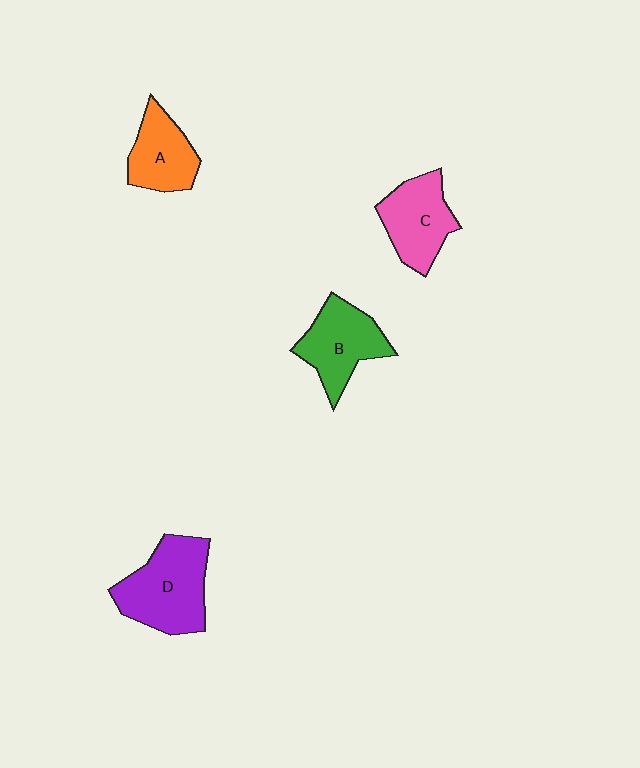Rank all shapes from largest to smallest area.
From largest to smallest: D (purple), B (green), C (pink), A (orange).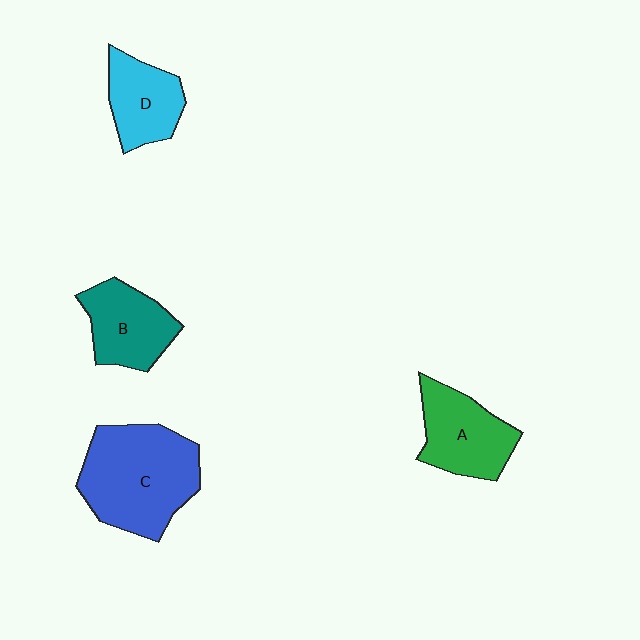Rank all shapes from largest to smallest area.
From largest to smallest: C (blue), A (green), B (teal), D (cyan).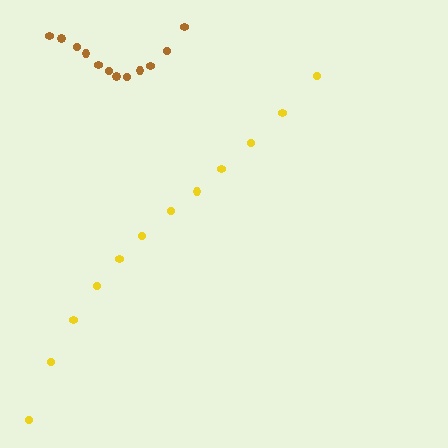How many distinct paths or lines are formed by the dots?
There are 2 distinct paths.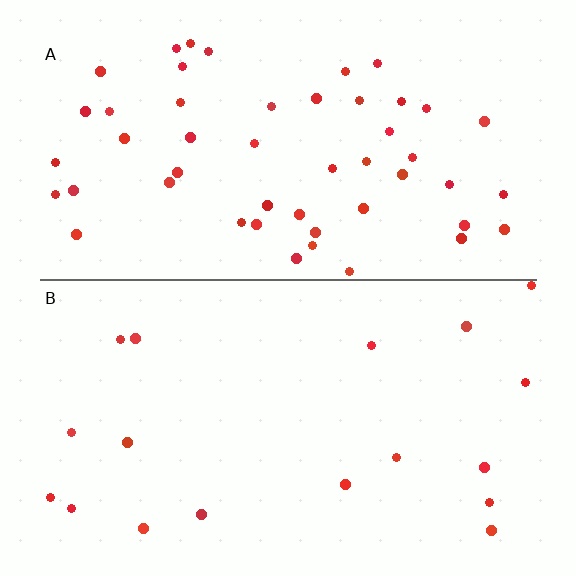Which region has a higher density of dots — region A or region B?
A (the top).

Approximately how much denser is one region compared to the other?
Approximately 2.8× — region A over region B.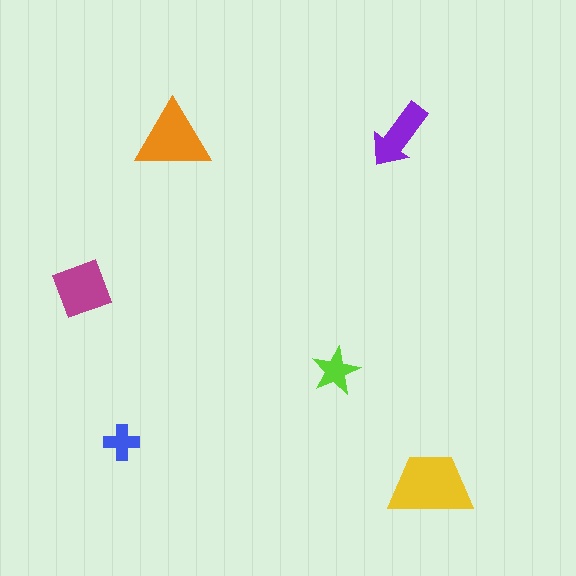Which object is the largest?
The yellow trapezoid.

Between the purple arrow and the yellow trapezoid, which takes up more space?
The yellow trapezoid.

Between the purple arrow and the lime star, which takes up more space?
The purple arrow.